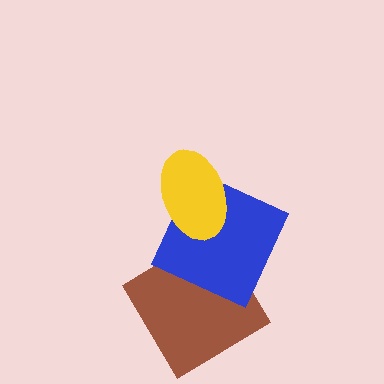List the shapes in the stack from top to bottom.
From top to bottom: the yellow ellipse, the blue square, the brown diamond.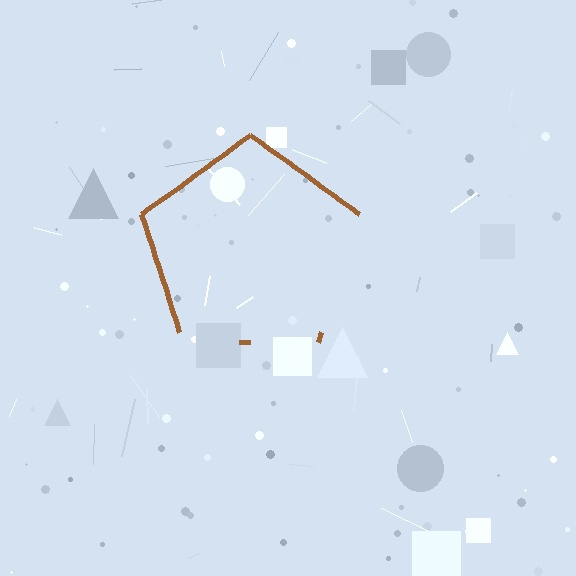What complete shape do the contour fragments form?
The contour fragments form a pentagon.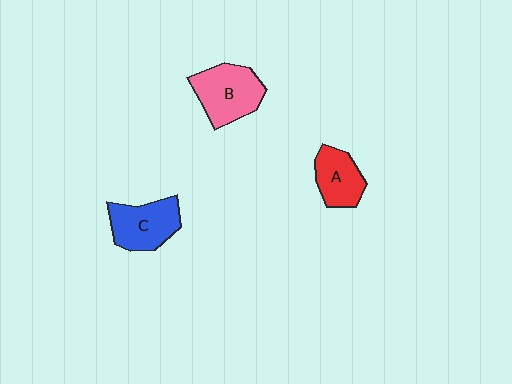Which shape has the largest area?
Shape B (pink).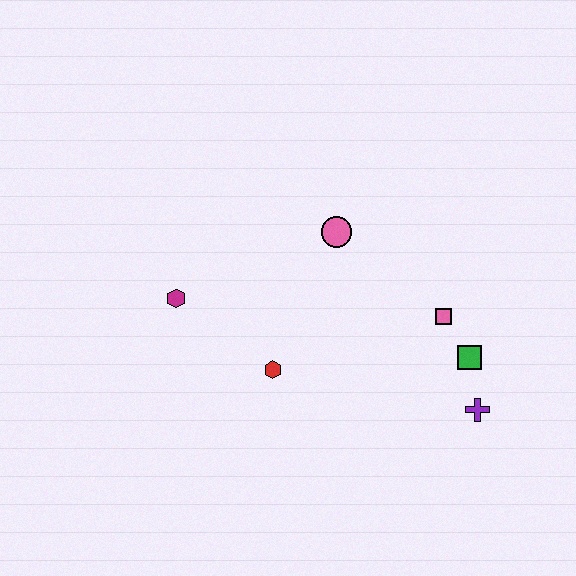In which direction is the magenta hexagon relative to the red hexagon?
The magenta hexagon is to the left of the red hexagon.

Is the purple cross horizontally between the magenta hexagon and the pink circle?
No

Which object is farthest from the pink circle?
The purple cross is farthest from the pink circle.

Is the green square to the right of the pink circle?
Yes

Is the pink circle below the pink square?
No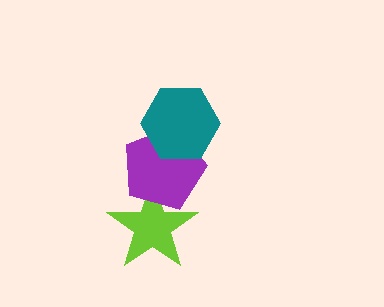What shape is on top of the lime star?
The purple pentagon is on top of the lime star.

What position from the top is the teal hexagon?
The teal hexagon is 1st from the top.